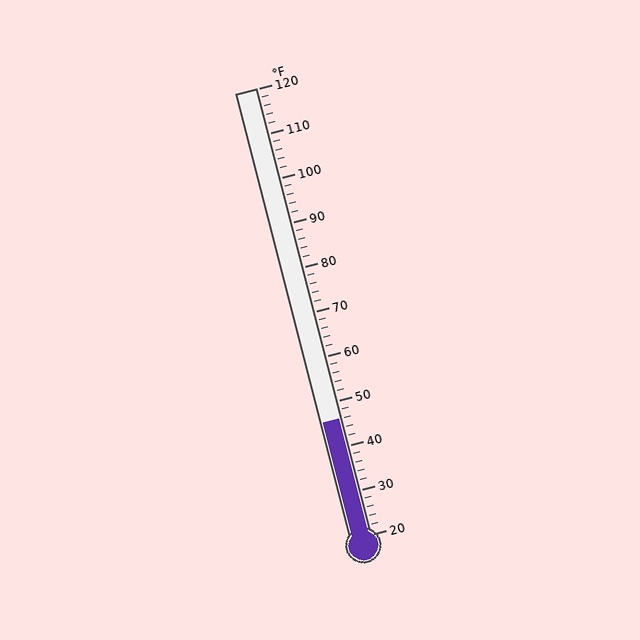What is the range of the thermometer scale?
The thermometer scale ranges from 20°F to 120°F.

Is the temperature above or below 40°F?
The temperature is above 40°F.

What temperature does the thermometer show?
The thermometer shows approximately 46°F.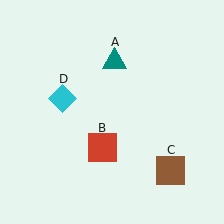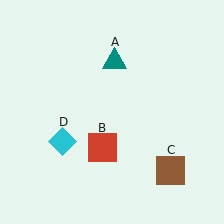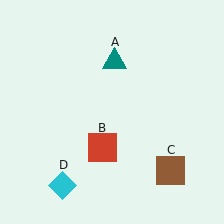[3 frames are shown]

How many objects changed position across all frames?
1 object changed position: cyan diamond (object D).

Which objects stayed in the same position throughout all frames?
Teal triangle (object A) and red square (object B) and brown square (object C) remained stationary.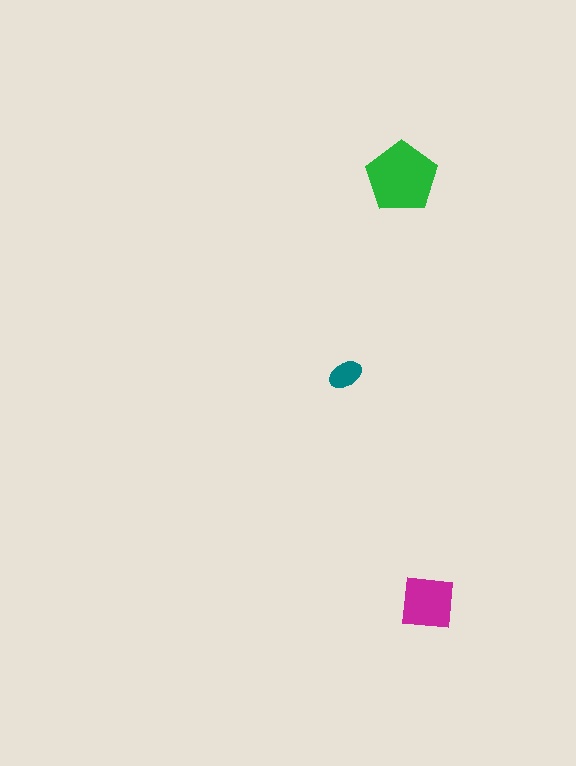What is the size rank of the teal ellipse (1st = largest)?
3rd.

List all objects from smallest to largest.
The teal ellipse, the magenta square, the green pentagon.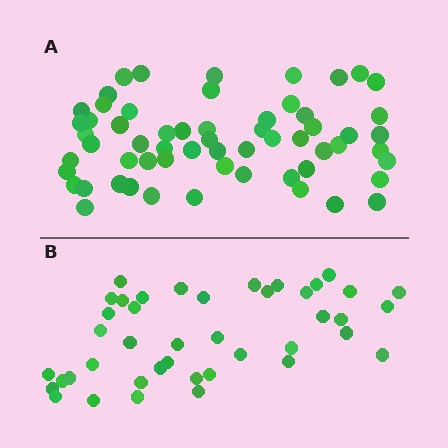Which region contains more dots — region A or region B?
Region A (the top region) has more dots.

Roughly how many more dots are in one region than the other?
Region A has approximately 20 more dots than region B.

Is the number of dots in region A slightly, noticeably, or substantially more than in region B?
Region A has noticeably more, but not dramatically so. The ratio is roughly 1.4 to 1.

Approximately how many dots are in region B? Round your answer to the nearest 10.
About 40 dots. (The exact count is 42, which rounds to 40.)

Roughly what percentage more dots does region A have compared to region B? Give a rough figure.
About 45% more.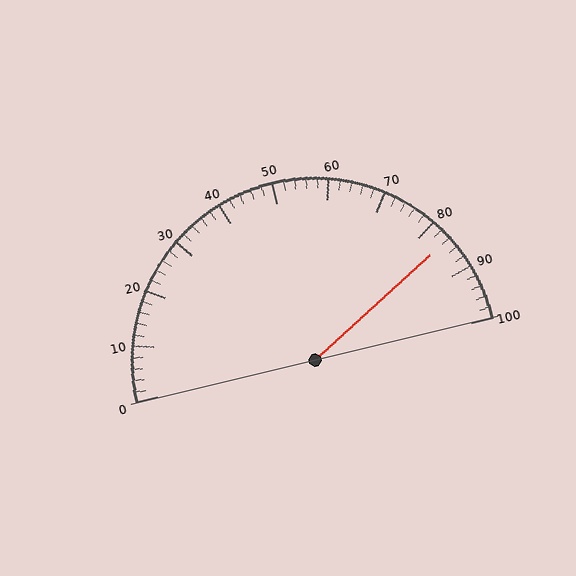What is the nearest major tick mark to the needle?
The nearest major tick mark is 80.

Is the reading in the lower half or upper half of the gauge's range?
The reading is in the upper half of the range (0 to 100).